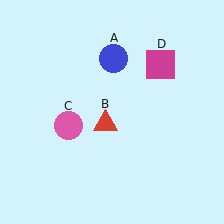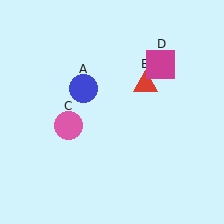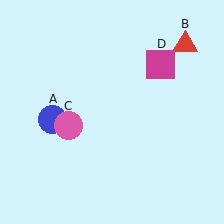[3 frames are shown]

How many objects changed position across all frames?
2 objects changed position: blue circle (object A), red triangle (object B).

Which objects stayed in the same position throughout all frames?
Pink circle (object C) and magenta square (object D) remained stationary.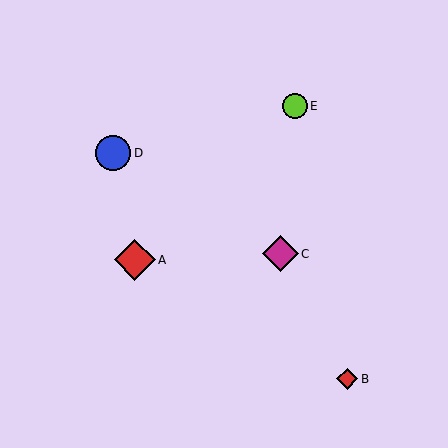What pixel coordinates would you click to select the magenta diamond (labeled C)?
Click at (280, 254) to select the magenta diamond C.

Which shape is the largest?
The red diamond (labeled A) is the largest.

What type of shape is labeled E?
Shape E is a lime circle.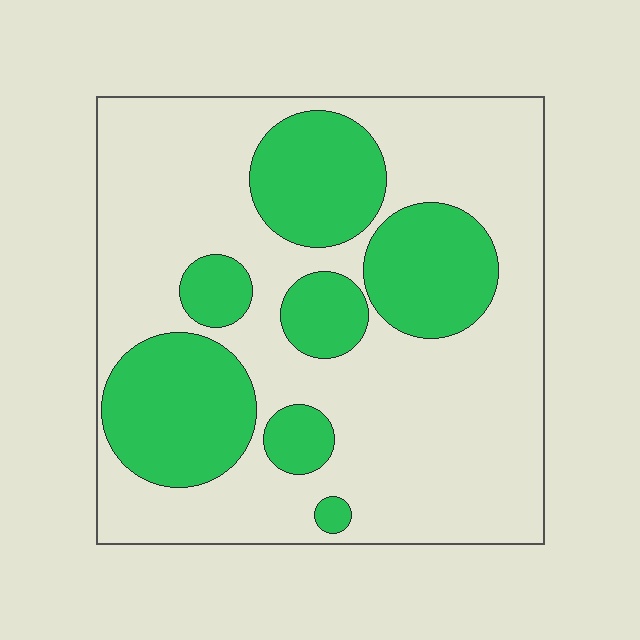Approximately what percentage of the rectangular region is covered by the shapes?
Approximately 30%.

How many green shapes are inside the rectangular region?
7.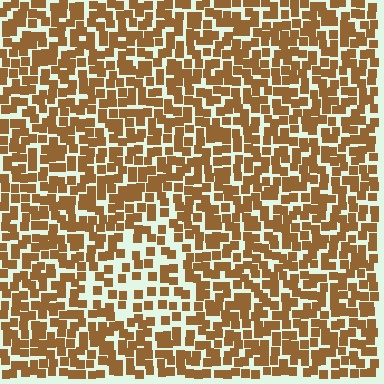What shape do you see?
I see a triangle.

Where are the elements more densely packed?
The elements are more densely packed outside the triangle boundary.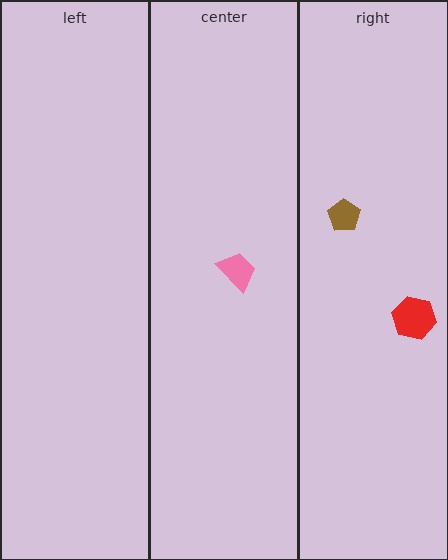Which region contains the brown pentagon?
The right region.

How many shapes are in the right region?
2.